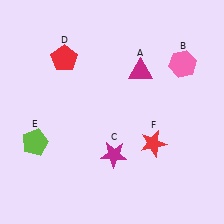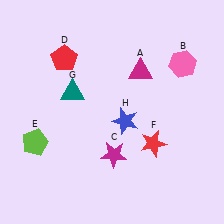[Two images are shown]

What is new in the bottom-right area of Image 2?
A blue star (H) was added in the bottom-right area of Image 2.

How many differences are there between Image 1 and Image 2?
There are 2 differences between the two images.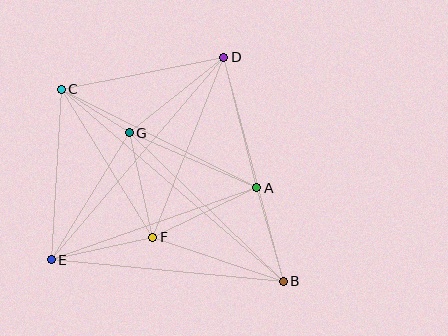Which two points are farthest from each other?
Points B and C are farthest from each other.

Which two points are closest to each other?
Points C and G are closest to each other.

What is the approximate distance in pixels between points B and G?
The distance between B and G is approximately 214 pixels.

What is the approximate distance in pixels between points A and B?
The distance between A and B is approximately 97 pixels.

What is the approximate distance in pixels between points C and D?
The distance between C and D is approximately 166 pixels.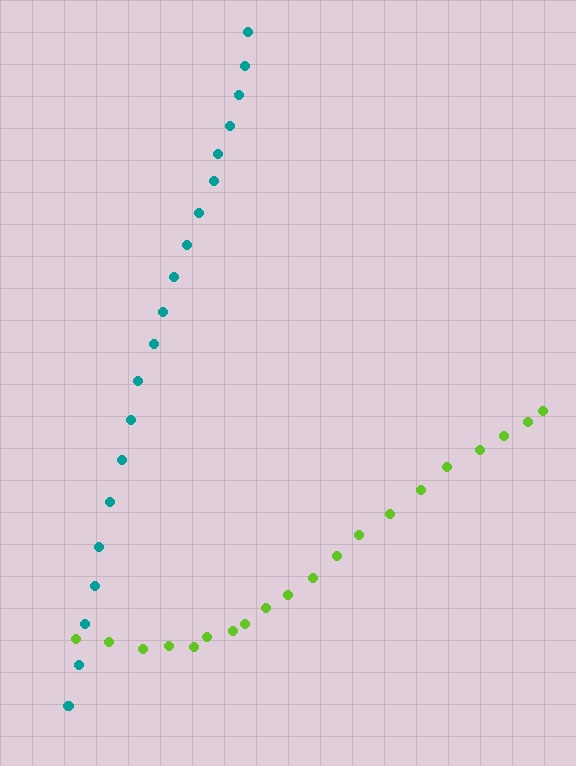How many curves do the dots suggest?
There are 2 distinct paths.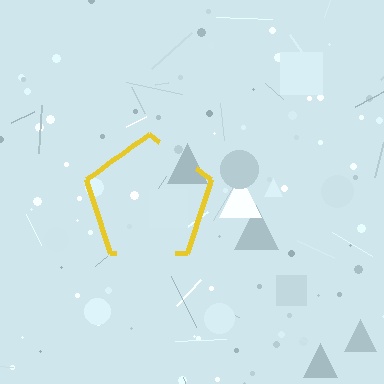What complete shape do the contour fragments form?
The contour fragments form a pentagon.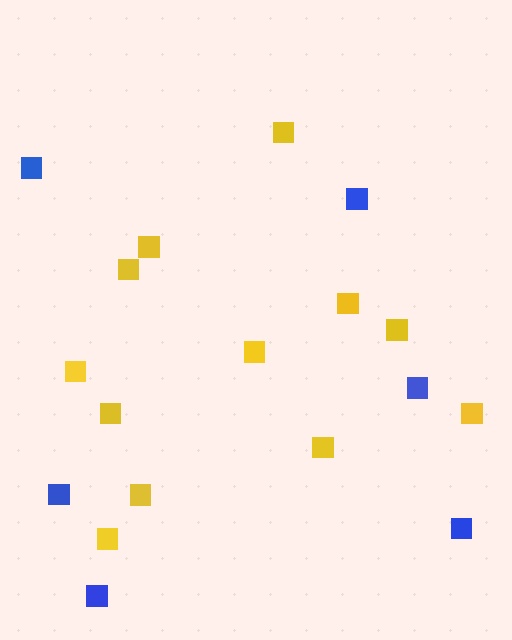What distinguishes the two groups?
There are 2 groups: one group of blue squares (6) and one group of yellow squares (12).